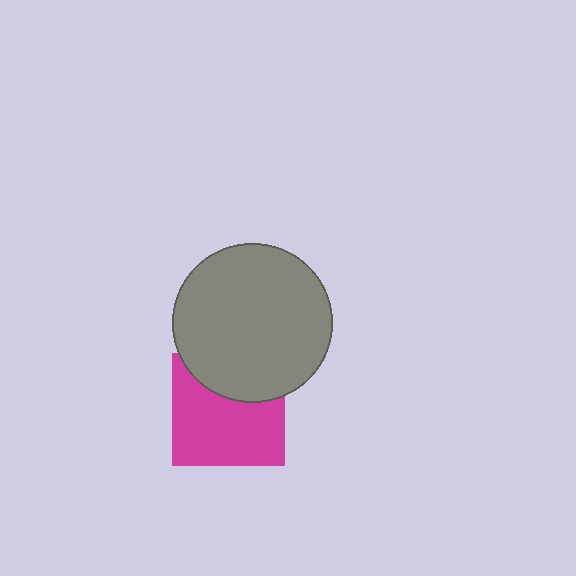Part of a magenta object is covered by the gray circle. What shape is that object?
It is a square.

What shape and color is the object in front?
The object in front is a gray circle.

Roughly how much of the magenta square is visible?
Most of it is visible (roughly 67%).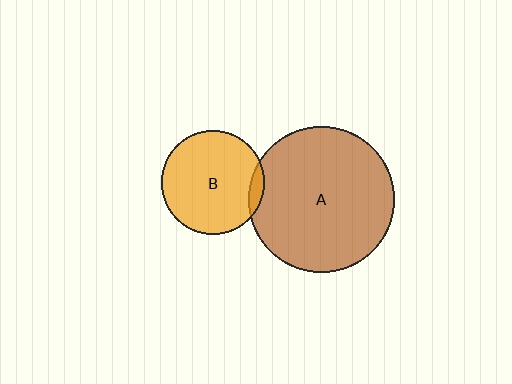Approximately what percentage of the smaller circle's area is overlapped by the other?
Approximately 5%.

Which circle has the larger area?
Circle A (brown).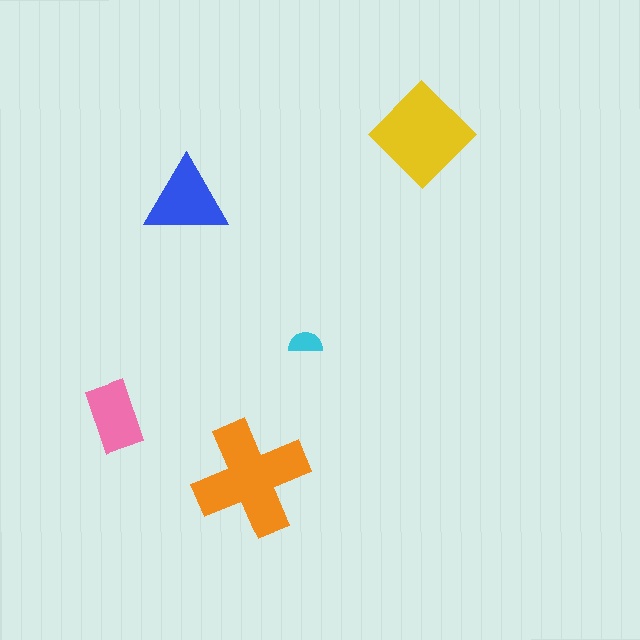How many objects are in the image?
There are 5 objects in the image.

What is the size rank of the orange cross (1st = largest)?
1st.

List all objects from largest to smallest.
The orange cross, the yellow diamond, the blue triangle, the pink rectangle, the cyan semicircle.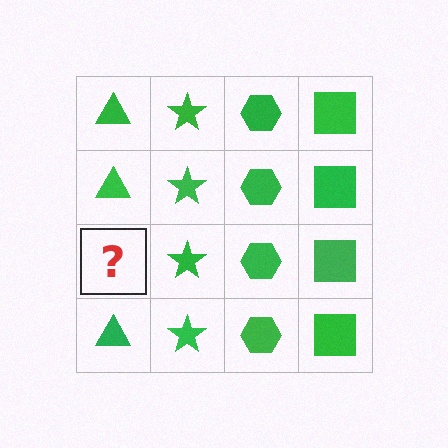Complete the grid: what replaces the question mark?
The question mark should be replaced with a green triangle.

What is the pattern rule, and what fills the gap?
The rule is that each column has a consistent shape. The gap should be filled with a green triangle.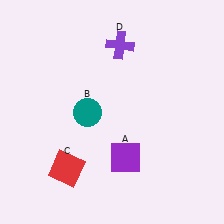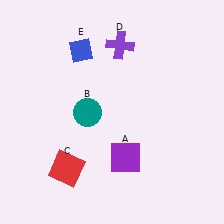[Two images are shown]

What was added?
A blue diamond (E) was added in Image 2.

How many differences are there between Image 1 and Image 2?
There is 1 difference between the two images.